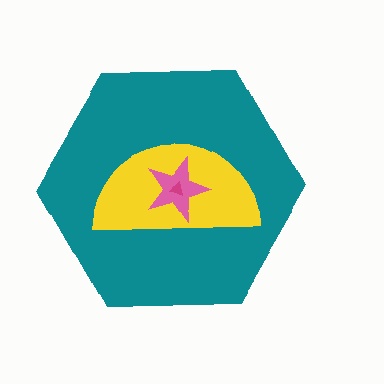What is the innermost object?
The magenta triangle.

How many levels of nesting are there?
4.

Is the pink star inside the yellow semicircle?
Yes.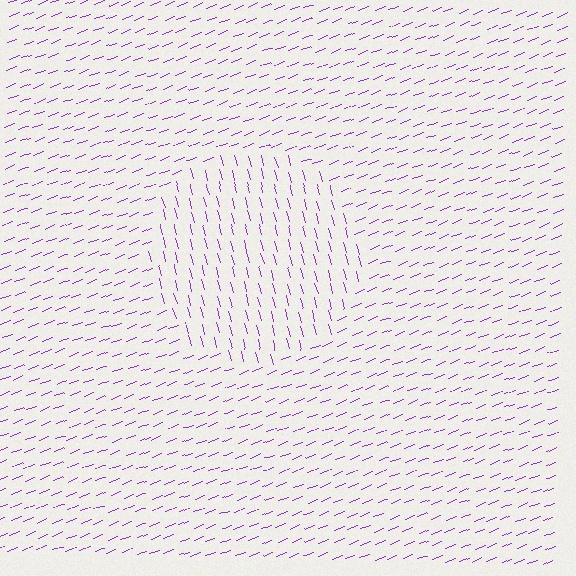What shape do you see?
I see a circle.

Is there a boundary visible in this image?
Yes, there is a texture boundary formed by a change in line orientation.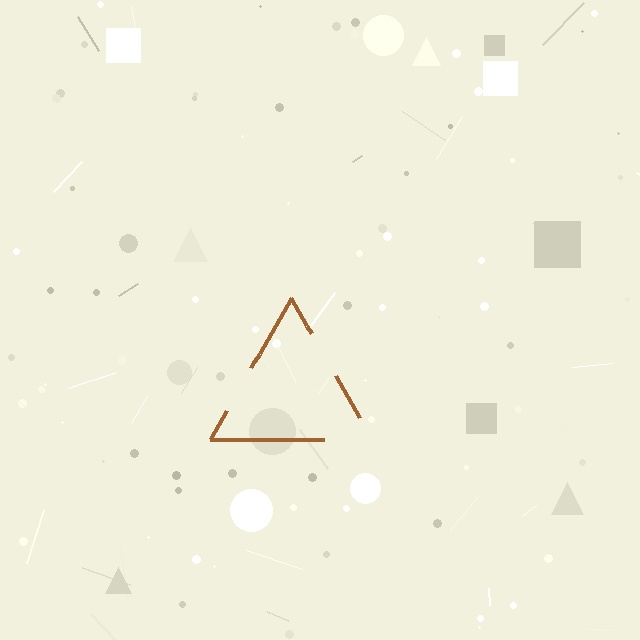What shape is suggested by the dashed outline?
The dashed outline suggests a triangle.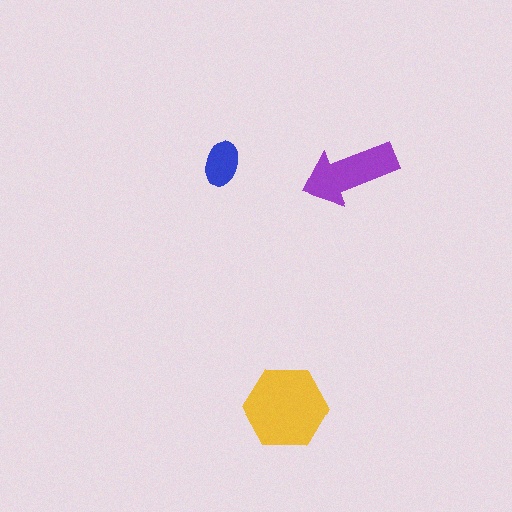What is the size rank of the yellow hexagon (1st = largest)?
1st.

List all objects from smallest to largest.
The blue ellipse, the purple arrow, the yellow hexagon.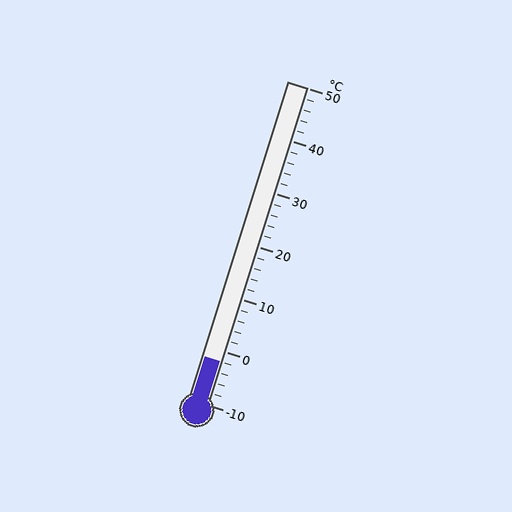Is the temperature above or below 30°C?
The temperature is below 30°C.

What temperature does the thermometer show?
The thermometer shows approximately -2°C.